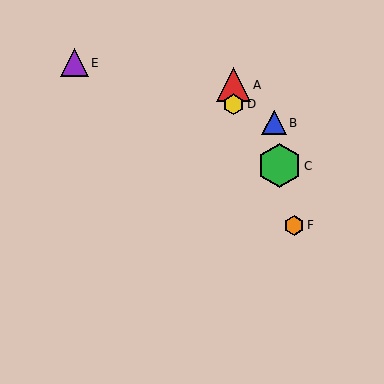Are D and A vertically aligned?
Yes, both are at x≈233.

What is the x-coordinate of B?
Object B is at x≈274.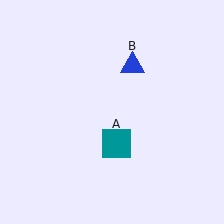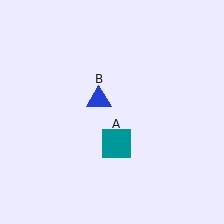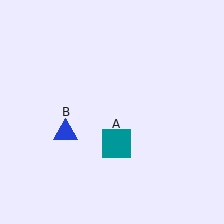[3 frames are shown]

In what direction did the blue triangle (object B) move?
The blue triangle (object B) moved down and to the left.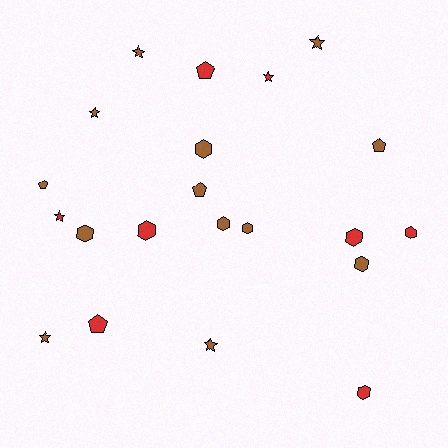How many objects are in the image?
There are 21 objects.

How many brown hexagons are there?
There are 5 brown hexagons.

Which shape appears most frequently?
Hexagon, with 9 objects.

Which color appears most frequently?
Brown, with 13 objects.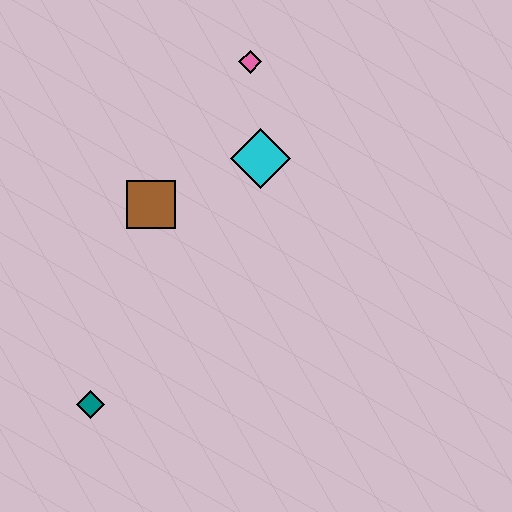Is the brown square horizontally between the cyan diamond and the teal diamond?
Yes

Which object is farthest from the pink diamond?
The teal diamond is farthest from the pink diamond.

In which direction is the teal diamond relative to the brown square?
The teal diamond is below the brown square.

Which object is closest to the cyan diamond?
The pink diamond is closest to the cyan diamond.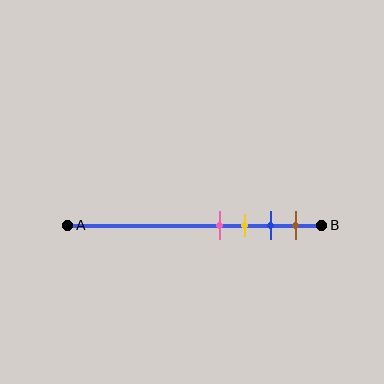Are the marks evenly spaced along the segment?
Yes, the marks are approximately evenly spaced.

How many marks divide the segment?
There are 4 marks dividing the segment.